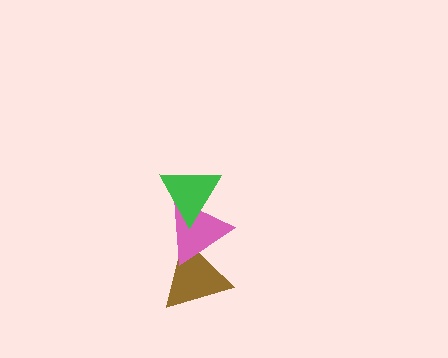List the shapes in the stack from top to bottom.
From top to bottom: the green triangle, the pink triangle, the brown triangle.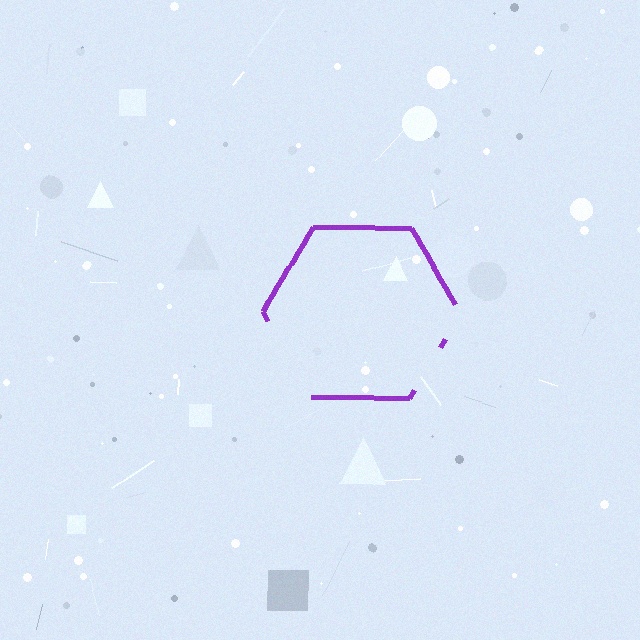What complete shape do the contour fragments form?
The contour fragments form a hexagon.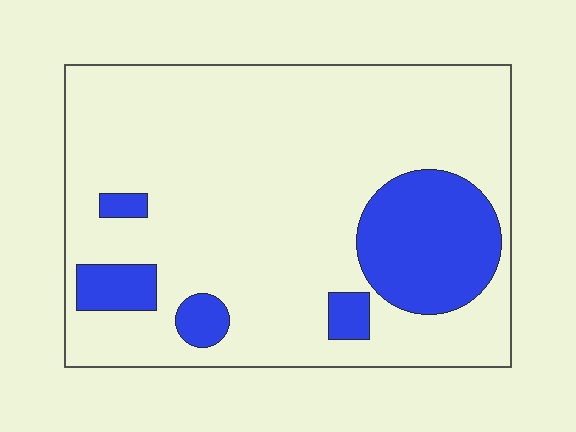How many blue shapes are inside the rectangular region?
5.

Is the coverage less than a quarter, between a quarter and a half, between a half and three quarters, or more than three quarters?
Less than a quarter.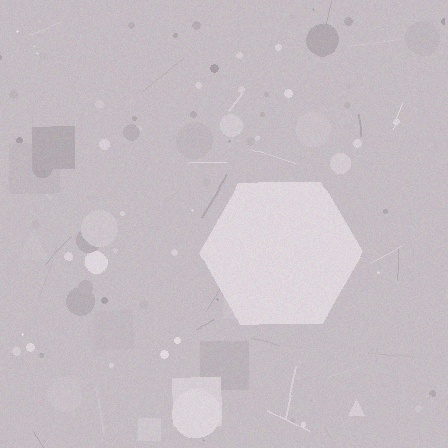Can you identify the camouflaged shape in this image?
The camouflaged shape is a hexagon.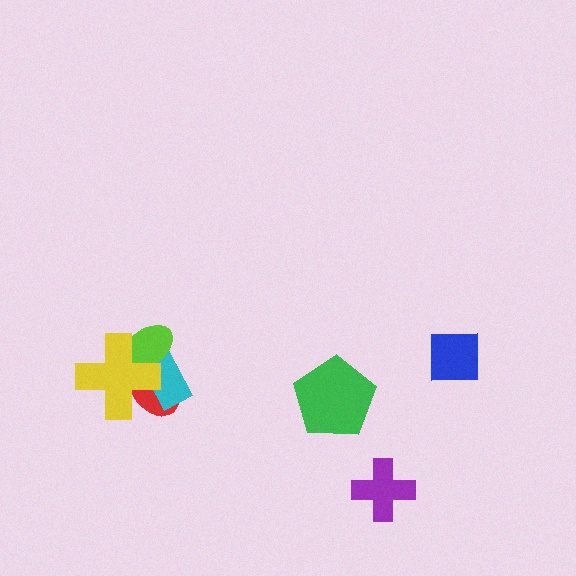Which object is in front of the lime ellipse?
The yellow cross is in front of the lime ellipse.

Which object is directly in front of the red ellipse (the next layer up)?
The cyan rectangle is directly in front of the red ellipse.